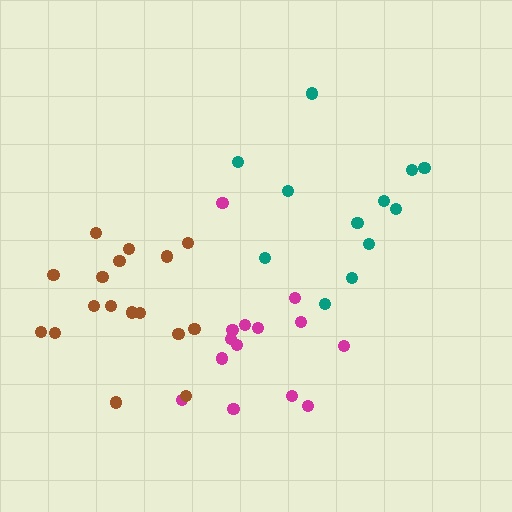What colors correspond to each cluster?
The clusters are colored: teal, magenta, brown.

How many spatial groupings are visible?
There are 3 spatial groupings.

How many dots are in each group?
Group 1: 12 dots, Group 2: 14 dots, Group 3: 17 dots (43 total).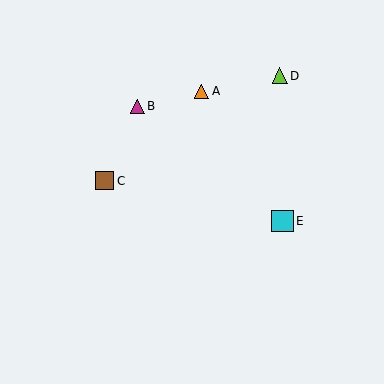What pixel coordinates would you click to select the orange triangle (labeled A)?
Click at (201, 91) to select the orange triangle A.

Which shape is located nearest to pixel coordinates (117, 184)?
The brown square (labeled C) at (105, 181) is nearest to that location.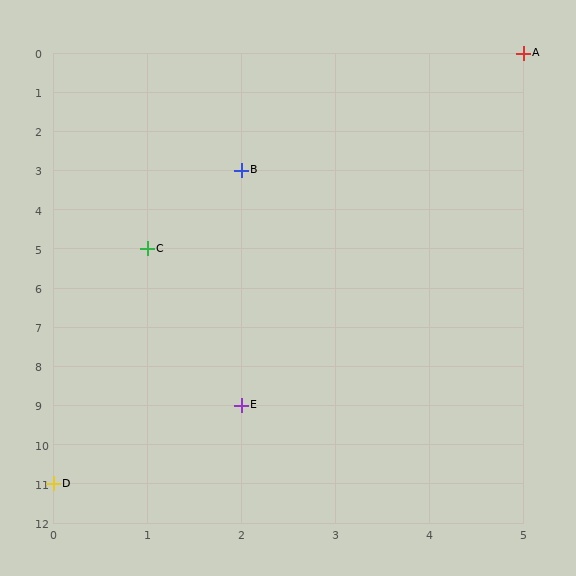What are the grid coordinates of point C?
Point C is at grid coordinates (1, 5).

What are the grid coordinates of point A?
Point A is at grid coordinates (5, 0).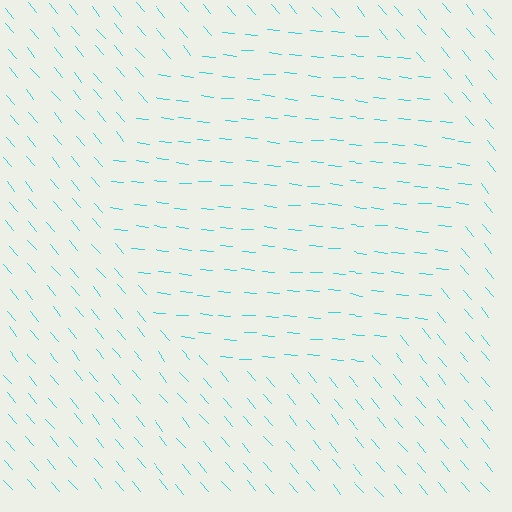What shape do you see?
I see a circle.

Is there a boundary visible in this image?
Yes, there is a texture boundary formed by a change in line orientation.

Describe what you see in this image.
The image is filled with small cyan line segments. A circle region in the image has lines oriented differently from the surrounding lines, creating a visible texture boundary.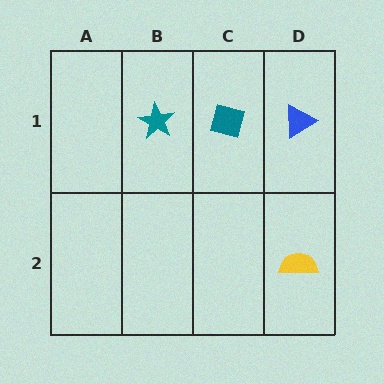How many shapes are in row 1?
3 shapes.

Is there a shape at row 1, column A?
No, that cell is empty.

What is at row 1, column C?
A teal square.